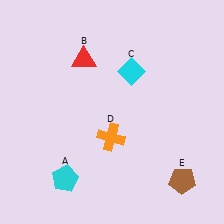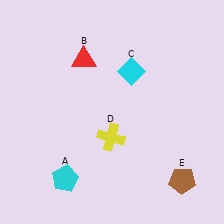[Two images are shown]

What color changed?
The cross (D) changed from orange in Image 1 to yellow in Image 2.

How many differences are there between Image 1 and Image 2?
There is 1 difference between the two images.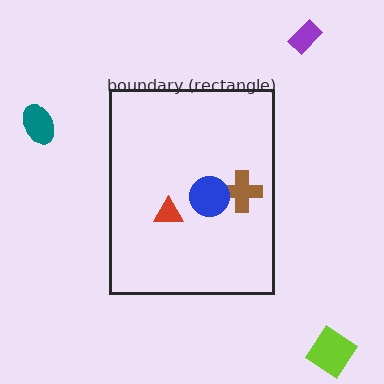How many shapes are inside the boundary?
3 inside, 3 outside.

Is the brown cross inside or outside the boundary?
Inside.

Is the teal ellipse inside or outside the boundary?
Outside.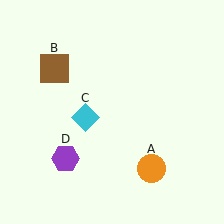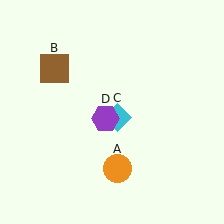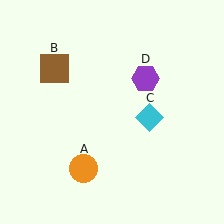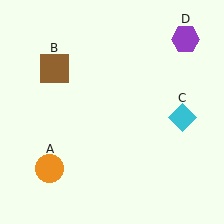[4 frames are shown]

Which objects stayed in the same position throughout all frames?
Brown square (object B) remained stationary.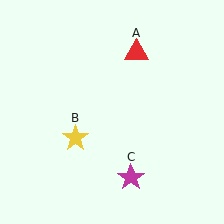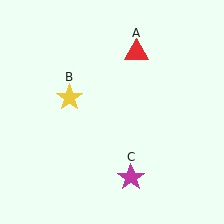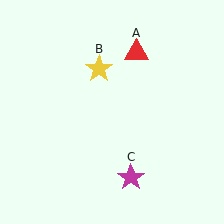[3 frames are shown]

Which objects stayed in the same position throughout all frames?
Red triangle (object A) and magenta star (object C) remained stationary.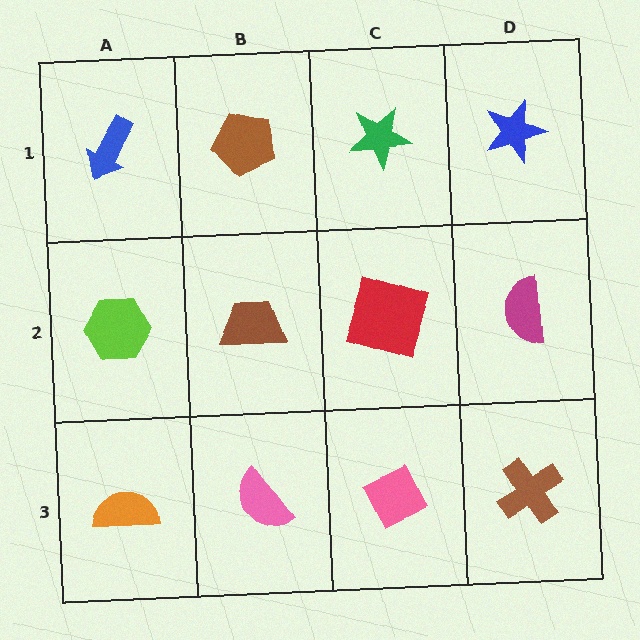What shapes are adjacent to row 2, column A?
A blue arrow (row 1, column A), an orange semicircle (row 3, column A), a brown trapezoid (row 2, column B).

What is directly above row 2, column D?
A blue star.